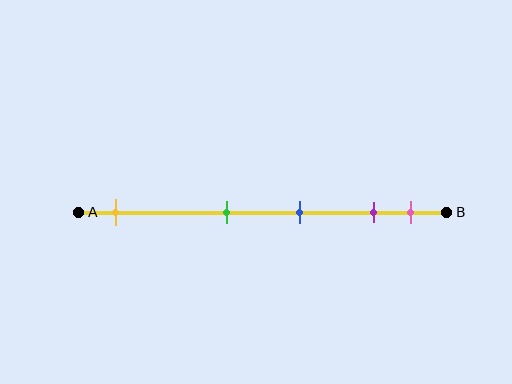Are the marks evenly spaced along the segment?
No, the marks are not evenly spaced.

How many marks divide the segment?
There are 5 marks dividing the segment.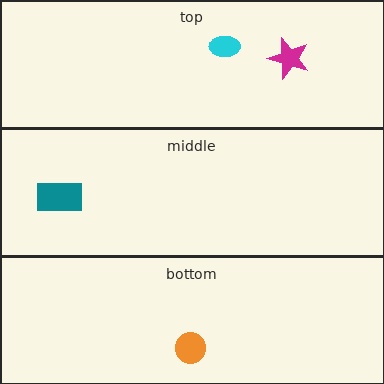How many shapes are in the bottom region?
1.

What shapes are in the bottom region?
The orange circle.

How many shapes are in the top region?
2.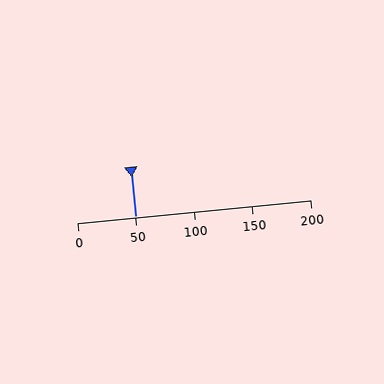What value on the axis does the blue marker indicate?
The marker indicates approximately 50.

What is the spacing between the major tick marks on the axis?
The major ticks are spaced 50 apart.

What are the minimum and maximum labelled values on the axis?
The axis runs from 0 to 200.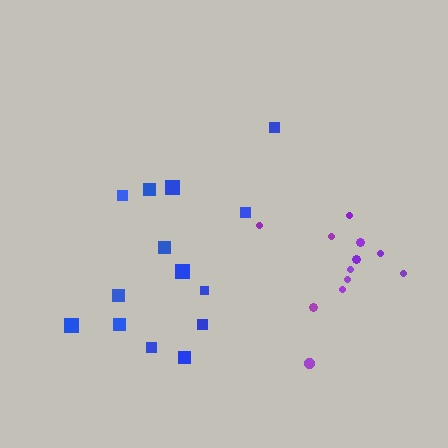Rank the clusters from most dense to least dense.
purple, blue.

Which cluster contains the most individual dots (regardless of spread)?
Blue (14).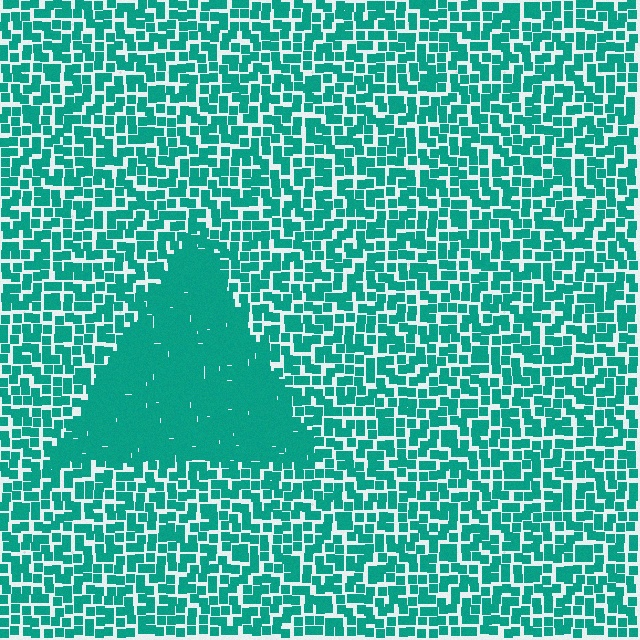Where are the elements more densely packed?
The elements are more densely packed inside the triangle boundary.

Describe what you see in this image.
The image contains small teal elements arranged at two different densities. A triangle-shaped region is visible where the elements are more densely packed than the surrounding area.